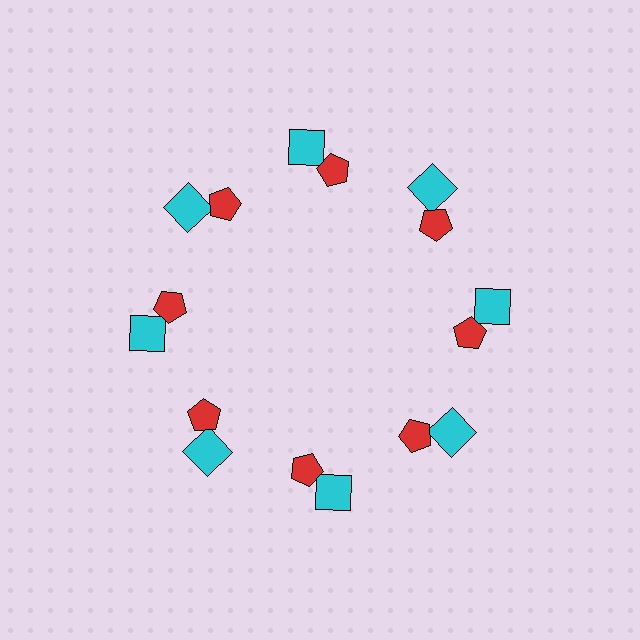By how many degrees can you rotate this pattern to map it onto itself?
The pattern maps onto itself every 45 degrees of rotation.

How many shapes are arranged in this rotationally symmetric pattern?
There are 16 shapes, arranged in 8 groups of 2.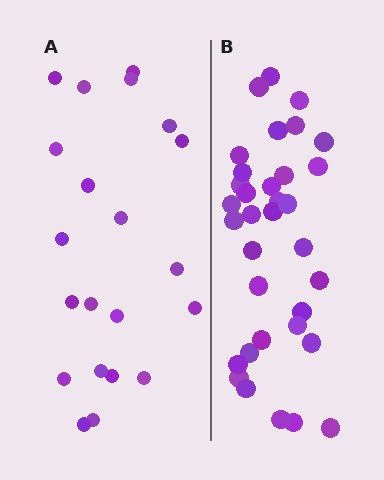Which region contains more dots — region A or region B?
Region B (the right region) has more dots.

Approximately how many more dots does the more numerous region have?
Region B has approximately 15 more dots than region A.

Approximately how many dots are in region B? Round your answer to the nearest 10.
About 30 dots. (The exact count is 34, which rounds to 30.)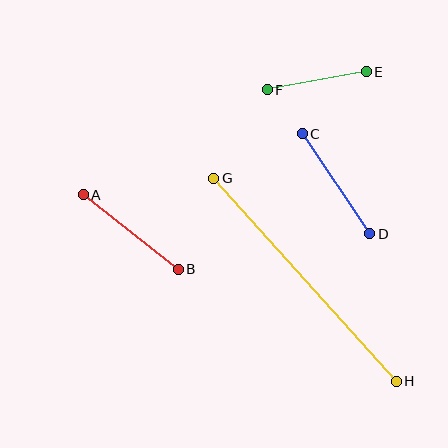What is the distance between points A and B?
The distance is approximately 120 pixels.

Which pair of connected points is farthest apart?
Points G and H are farthest apart.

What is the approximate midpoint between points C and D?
The midpoint is at approximately (336, 184) pixels.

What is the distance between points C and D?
The distance is approximately 121 pixels.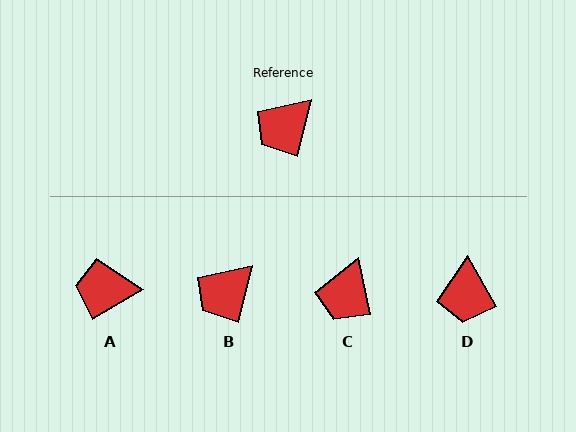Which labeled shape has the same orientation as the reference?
B.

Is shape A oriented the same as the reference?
No, it is off by about 46 degrees.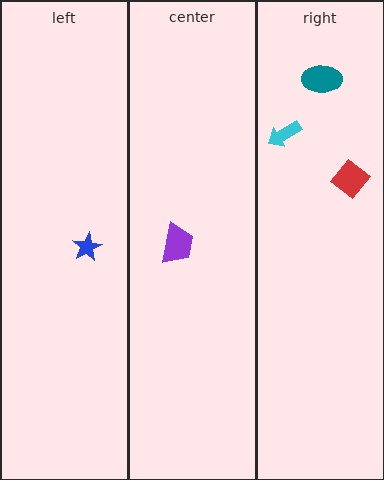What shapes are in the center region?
The purple trapezoid.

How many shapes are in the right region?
3.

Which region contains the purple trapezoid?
The center region.